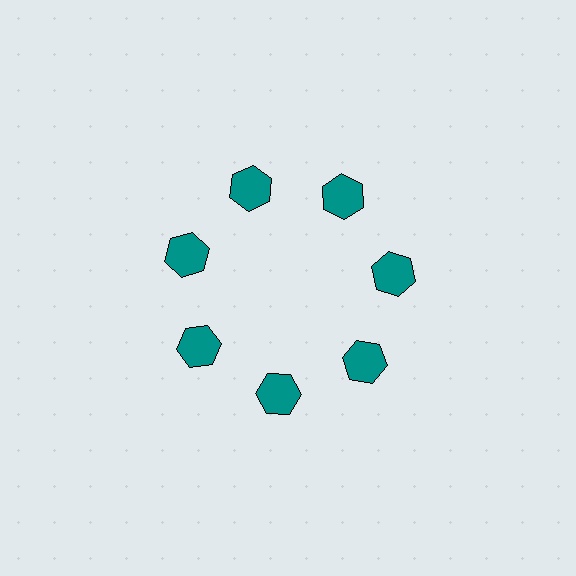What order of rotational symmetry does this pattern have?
This pattern has 7-fold rotational symmetry.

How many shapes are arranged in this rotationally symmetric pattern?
There are 7 shapes, arranged in 7 groups of 1.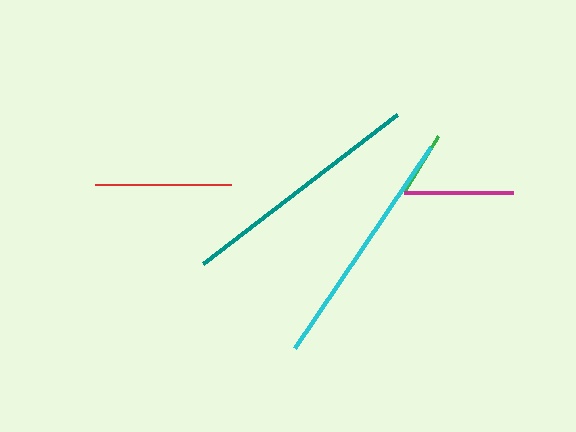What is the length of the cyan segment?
The cyan segment is approximately 243 pixels long.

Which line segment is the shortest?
The green line is the shortest at approximately 64 pixels.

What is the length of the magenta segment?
The magenta segment is approximately 108 pixels long.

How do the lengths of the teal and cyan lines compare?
The teal and cyan lines are approximately the same length.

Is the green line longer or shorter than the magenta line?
The magenta line is longer than the green line.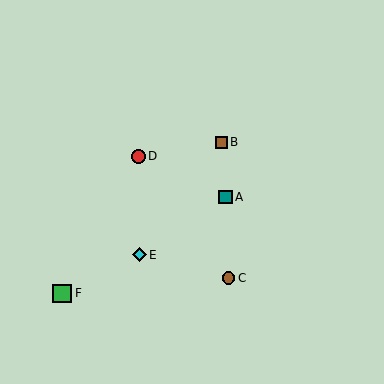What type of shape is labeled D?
Shape D is a red circle.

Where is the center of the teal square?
The center of the teal square is at (225, 197).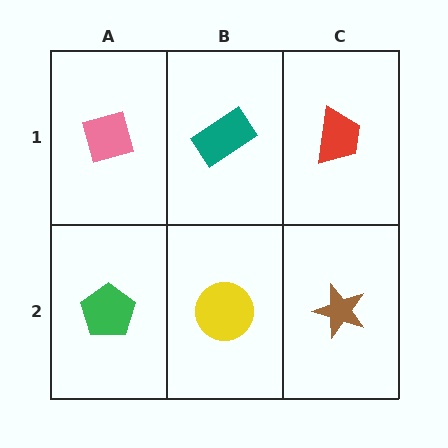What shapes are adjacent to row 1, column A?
A green pentagon (row 2, column A), a teal rectangle (row 1, column B).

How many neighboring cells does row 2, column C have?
2.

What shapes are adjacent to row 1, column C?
A brown star (row 2, column C), a teal rectangle (row 1, column B).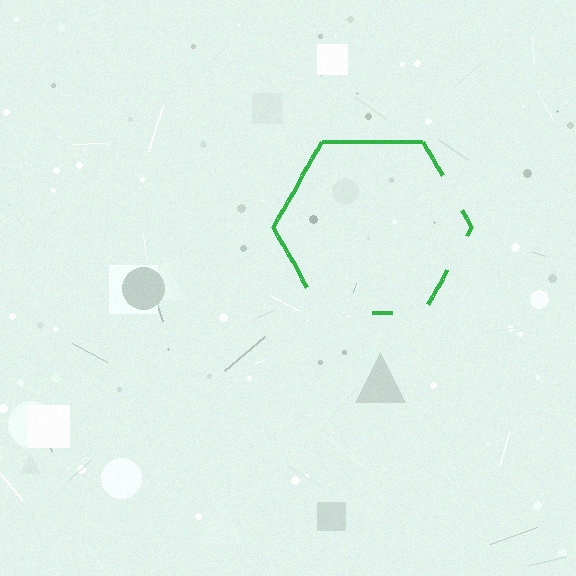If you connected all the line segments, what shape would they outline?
They would outline a hexagon.